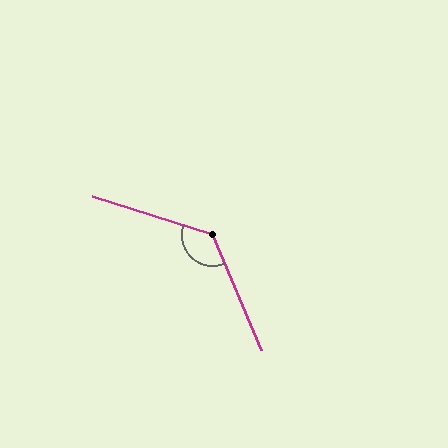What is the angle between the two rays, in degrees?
Approximately 131 degrees.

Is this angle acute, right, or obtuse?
It is obtuse.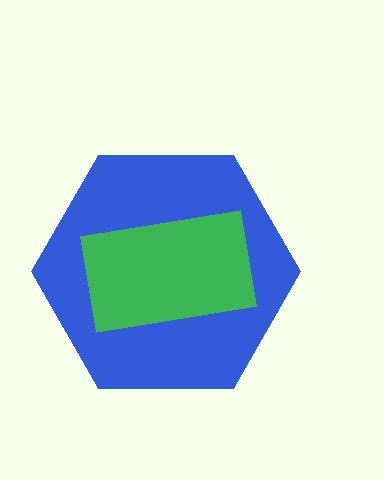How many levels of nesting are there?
2.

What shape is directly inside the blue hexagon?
The green rectangle.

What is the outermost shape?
The blue hexagon.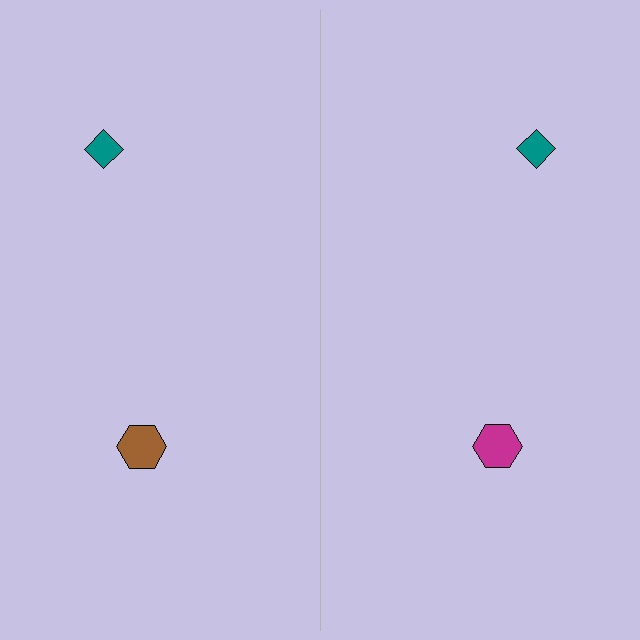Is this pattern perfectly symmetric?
No, the pattern is not perfectly symmetric. The magenta hexagon on the right side breaks the symmetry — its mirror counterpart is brown.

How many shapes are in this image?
There are 4 shapes in this image.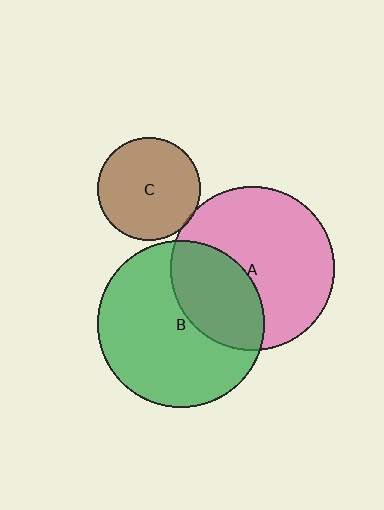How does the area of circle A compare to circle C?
Approximately 2.5 times.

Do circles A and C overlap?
Yes.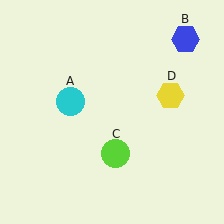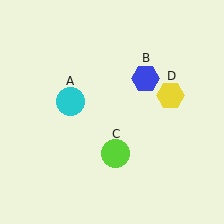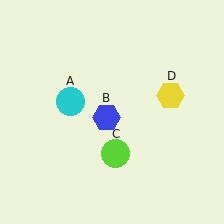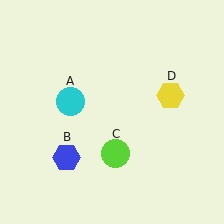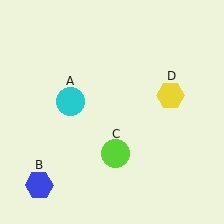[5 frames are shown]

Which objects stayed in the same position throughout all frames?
Cyan circle (object A) and lime circle (object C) and yellow hexagon (object D) remained stationary.